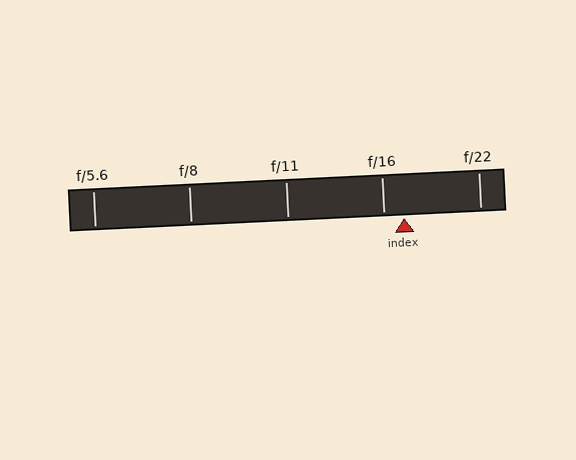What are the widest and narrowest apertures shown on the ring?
The widest aperture shown is f/5.6 and the narrowest is f/22.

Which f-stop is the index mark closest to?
The index mark is closest to f/16.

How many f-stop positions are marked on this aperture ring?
There are 5 f-stop positions marked.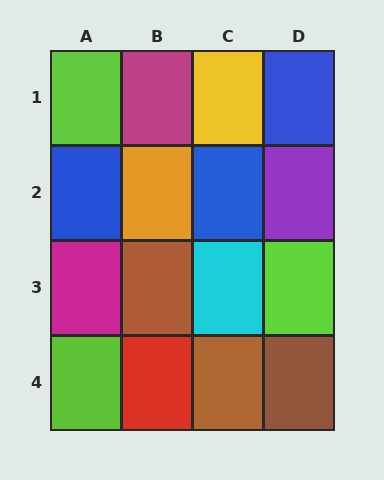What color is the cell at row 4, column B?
Red.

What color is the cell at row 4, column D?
Brown.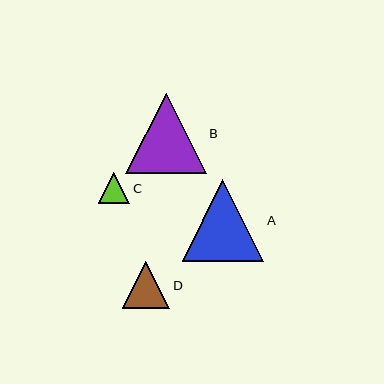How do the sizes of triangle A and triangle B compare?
Triangle A and triangle B are approximately the same size.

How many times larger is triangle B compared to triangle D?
Triangle B is approximately 1.7 times the size of triangle D.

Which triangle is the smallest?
Triangle C is the smallest with a size of approximately 32 pixels.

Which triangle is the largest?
Triangle A is the largest with a size of approximately 81 pixels.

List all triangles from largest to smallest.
From largest to smallest: A, B, D, C.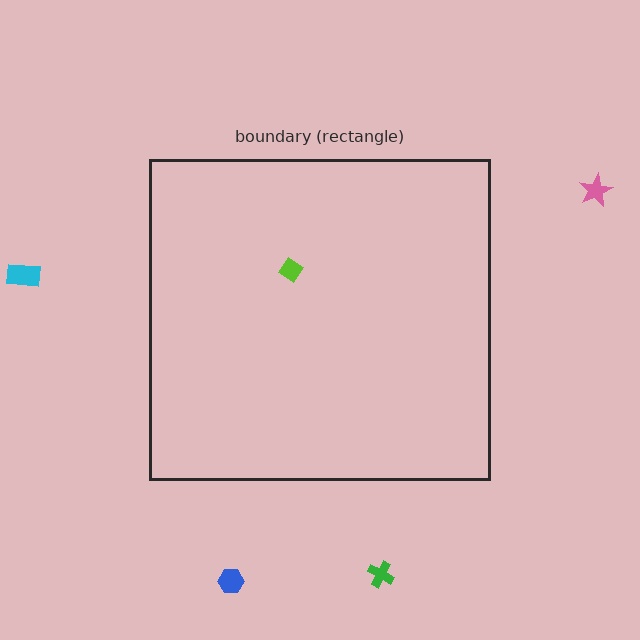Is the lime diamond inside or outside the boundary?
Inside.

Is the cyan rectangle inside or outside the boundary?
Outside.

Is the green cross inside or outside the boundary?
Outside.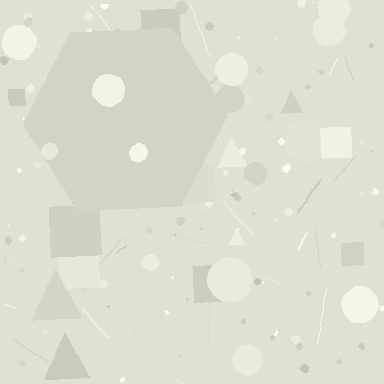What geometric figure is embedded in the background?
A hexagon is embedded in the background.